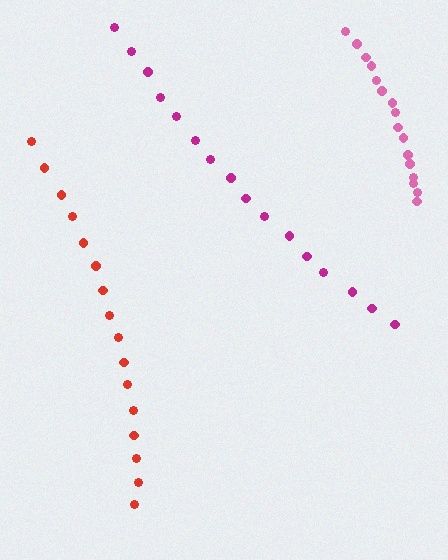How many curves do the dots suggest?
There are 3 distinct paths.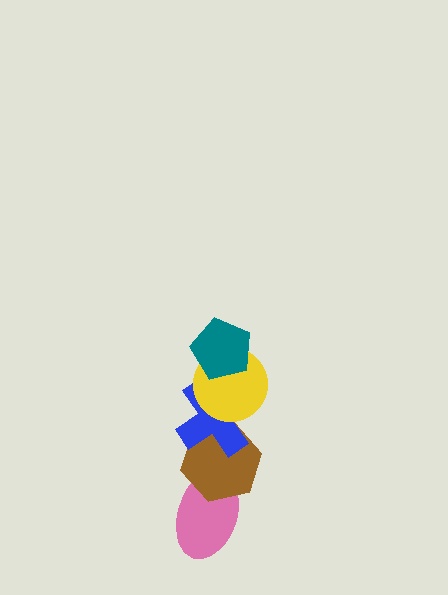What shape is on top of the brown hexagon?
The blue cross is on top of the brown hexagon.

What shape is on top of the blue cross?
The yellow circle is on top of the blue cross.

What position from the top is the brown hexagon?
The brown hexagon is 4th from the top.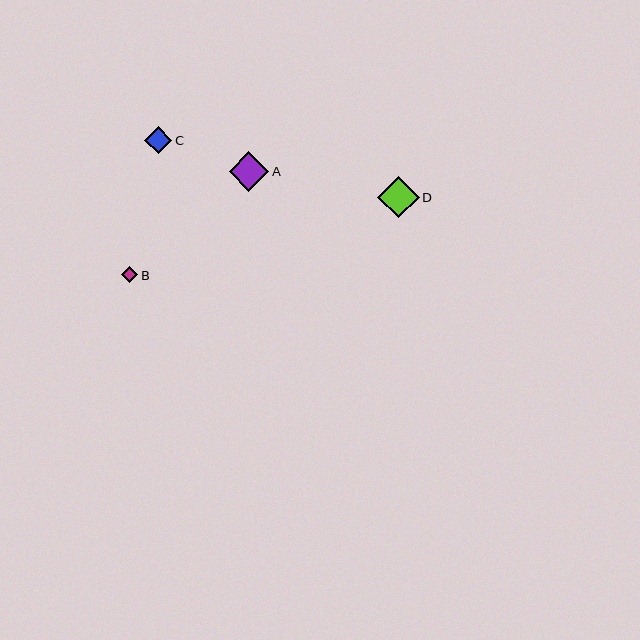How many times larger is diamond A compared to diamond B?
Diamond A is approximately 2.5 times the size of diamond B.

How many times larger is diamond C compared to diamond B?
Diamond C is approximately 1.7 times the size of diamond B.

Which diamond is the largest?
Diamond D is the largest with a size of approximately 42 pixels.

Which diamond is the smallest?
Diamond B is the smallest with a size of approximately 16 pixels.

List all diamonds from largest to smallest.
From largest to smallest: D, A, C, B.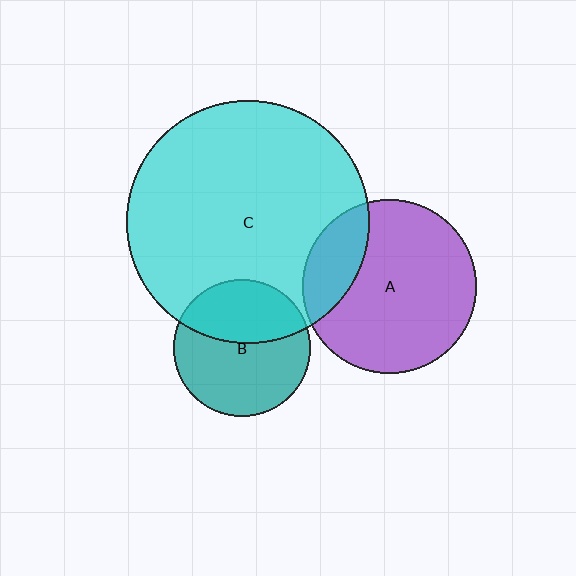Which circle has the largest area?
Circle C (cyan).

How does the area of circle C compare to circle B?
Approximately 3.2 times.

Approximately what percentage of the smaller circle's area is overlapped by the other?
Approximately 40%.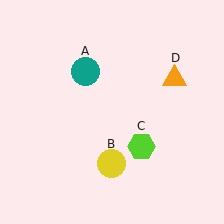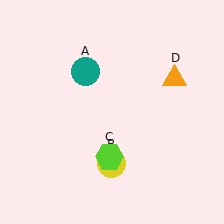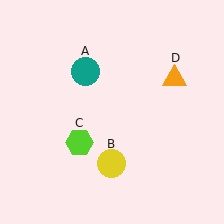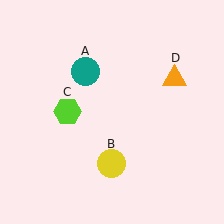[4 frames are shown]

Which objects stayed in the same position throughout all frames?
Teal circle (object A) and yellow circle (object B) and orange triangle (object D) remained stationary.